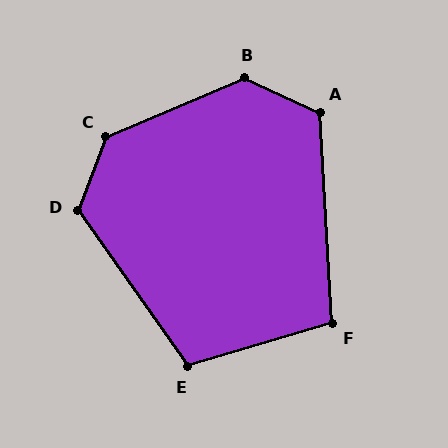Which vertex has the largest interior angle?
C, at approximately 134 degrees.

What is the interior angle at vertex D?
Approximately 124 degrees (obtuse).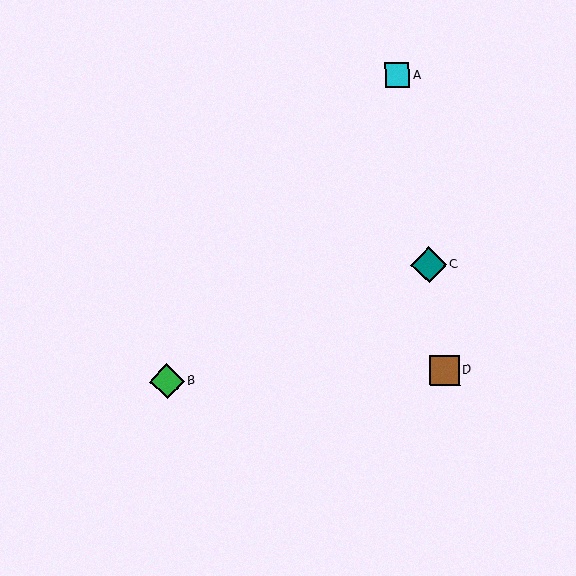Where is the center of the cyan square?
The center of the cyan square is at (397, 75).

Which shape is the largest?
The teal diamond (labeled C) is the largest.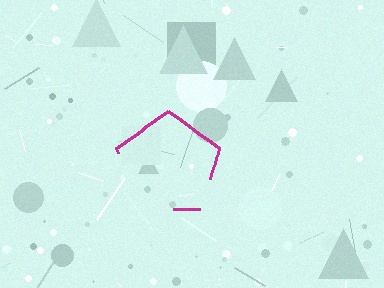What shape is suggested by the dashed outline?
The dashed outline suggests a pentagon.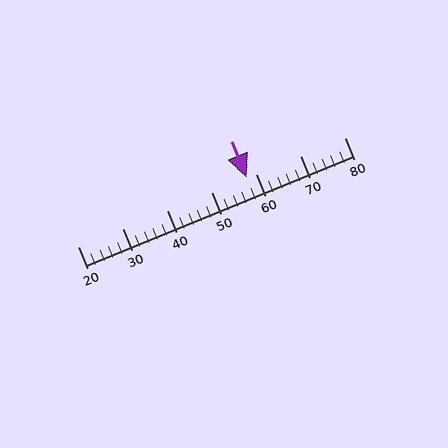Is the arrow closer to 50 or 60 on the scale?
The arrow is closer to 60.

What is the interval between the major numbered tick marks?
The major tick marks are spaced 10 units apart.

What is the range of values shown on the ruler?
The ruler shows values from 20 to 80.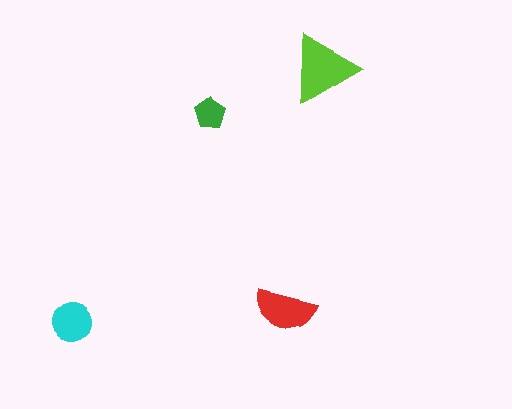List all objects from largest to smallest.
The lime triangle, the red semicircle, the cyan circle, the green pentagon.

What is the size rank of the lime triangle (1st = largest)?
1st.